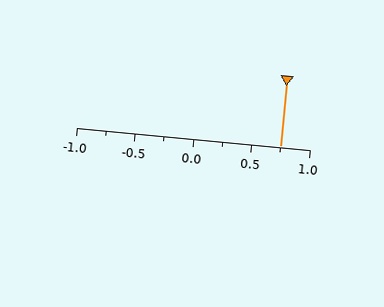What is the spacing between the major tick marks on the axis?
The major ticks are spaced 0.5 apart.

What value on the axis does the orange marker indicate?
The marker indicates approximately 0.75.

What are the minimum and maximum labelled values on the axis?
The axis runs from -1.0 to 1.0.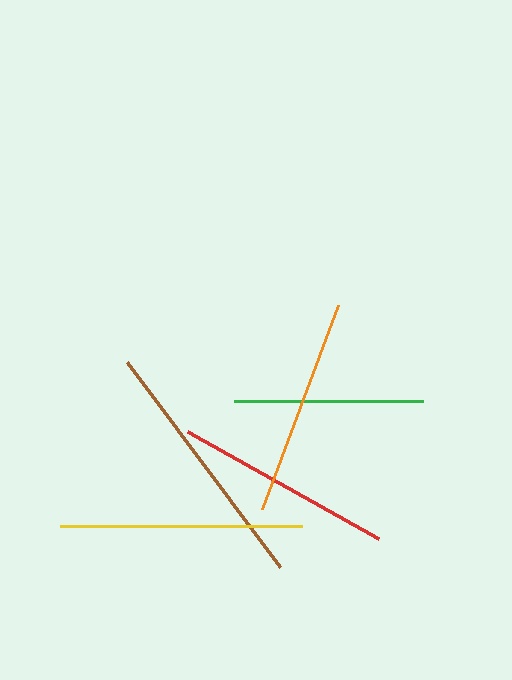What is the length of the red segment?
The red segment is approximately 219 pixels long.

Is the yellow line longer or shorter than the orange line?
The yellow line is longer than the orange line.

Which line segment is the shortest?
The green line is the shortest at approximately 189 pixels.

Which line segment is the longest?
The brown line is the longest at approximately 256 pixels.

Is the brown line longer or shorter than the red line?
The brown line is longer than the red line.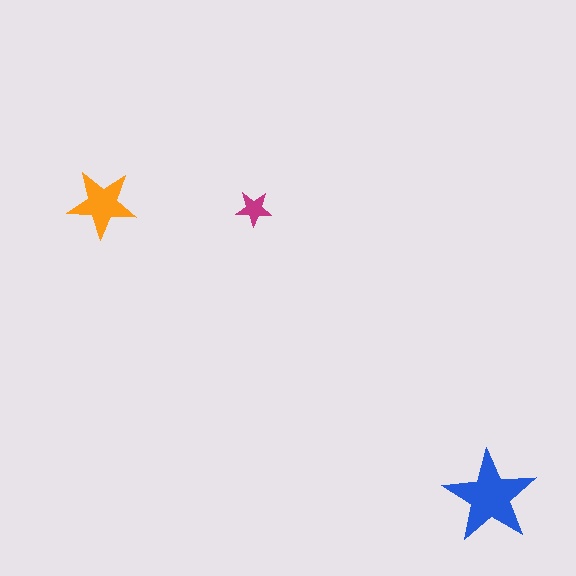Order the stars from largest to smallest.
the blue one, the orange one, the magenta one.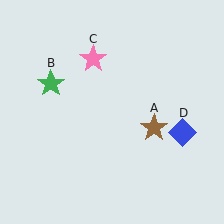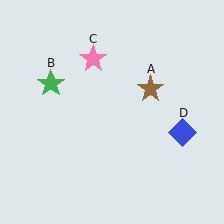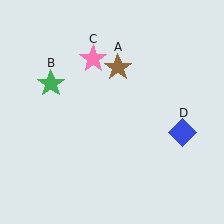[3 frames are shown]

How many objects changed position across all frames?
1 object changed position: brown star (object A).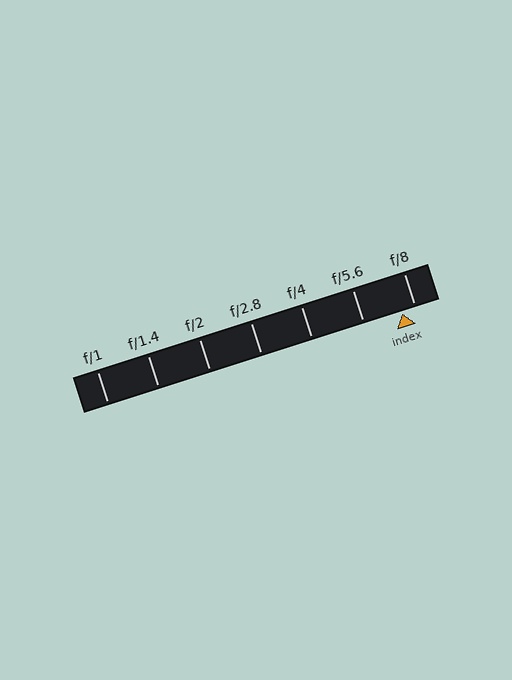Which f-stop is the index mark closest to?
The index mark is closest to f/8.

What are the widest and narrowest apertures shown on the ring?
The widest aperture shown is f/1 and the narrowest is f/8.